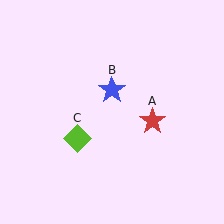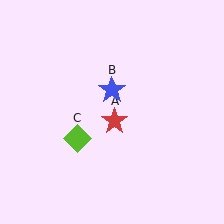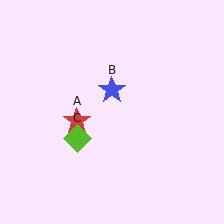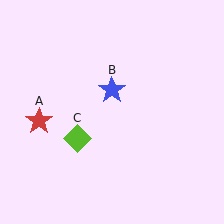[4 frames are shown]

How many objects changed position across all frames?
1 object changed position: red star (object A).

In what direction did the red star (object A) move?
The red star (object A) moved left.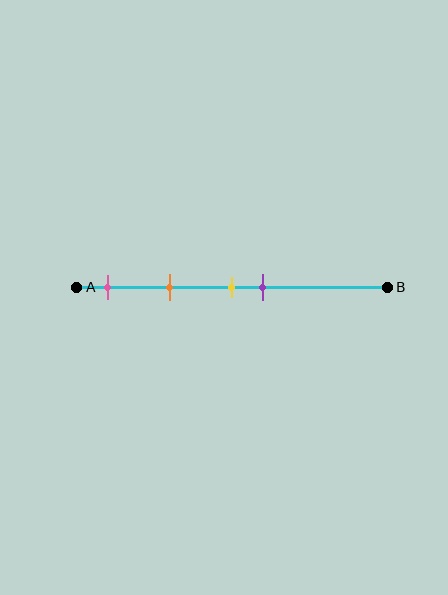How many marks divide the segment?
There are 4 marks dividing the segment.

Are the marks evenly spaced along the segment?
No, the marks are not evenly spaced.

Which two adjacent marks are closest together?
The yellow and purple marks are the closest adjacent pair.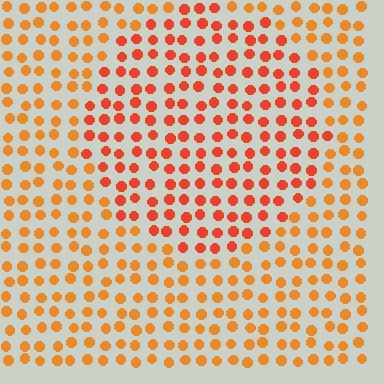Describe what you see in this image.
The image is filled with small orange elements in a uniform arrangement. A circle-shaped region is visible where the elements are tinted to a slightly different hue, forming a subtle color boundary.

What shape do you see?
I see a circle.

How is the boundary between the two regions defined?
The boundary is defined purely by a slight shift in hue (about 23 degrees). Spacing, size, and orientation are identical on both sides.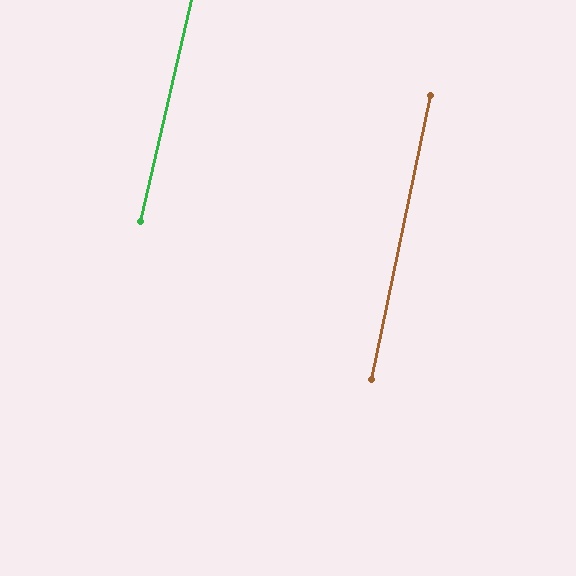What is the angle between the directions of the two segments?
Approximately 1 degree.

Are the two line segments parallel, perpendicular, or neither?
Parallel — their directions differ by only 1.1°.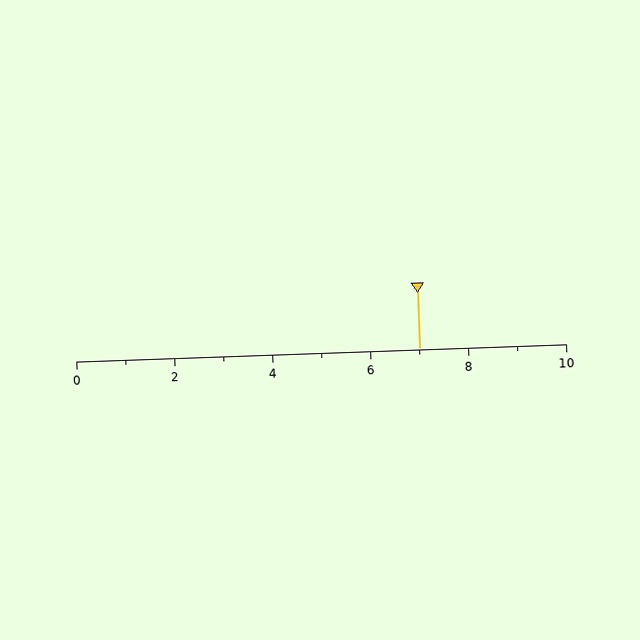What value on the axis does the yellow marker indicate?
The marker indicates approximately 7.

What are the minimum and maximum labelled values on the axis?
The axis runs from 0 to 10.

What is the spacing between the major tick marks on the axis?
The major ticks are spaced 2 apart.